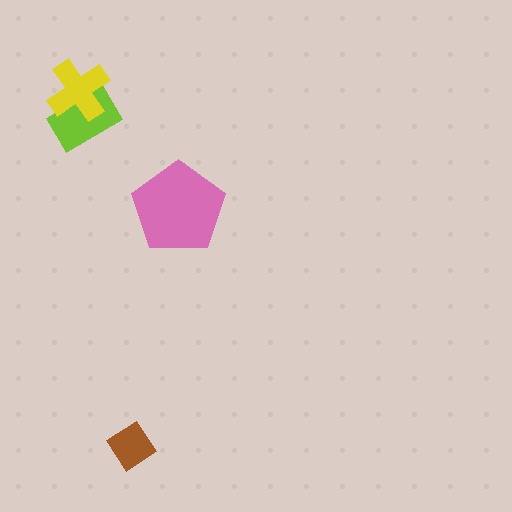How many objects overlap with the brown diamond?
0 objects overlap with the brown diamond.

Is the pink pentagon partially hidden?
No, no other shape covers it.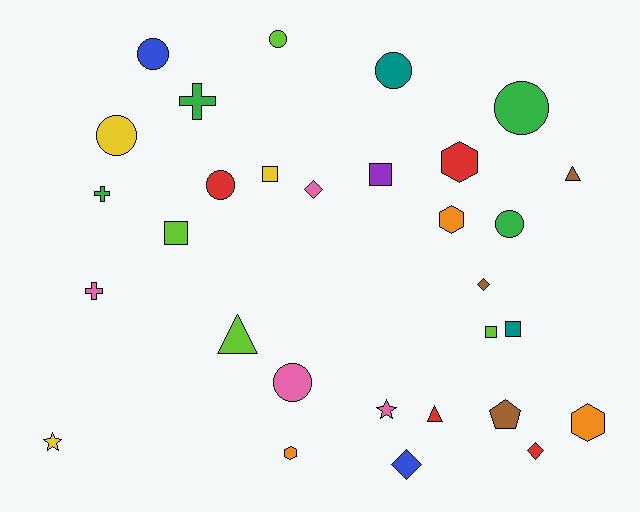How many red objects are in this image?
There are 4 red objects.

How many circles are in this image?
There are 8 circles.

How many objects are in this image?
There are 30 objects.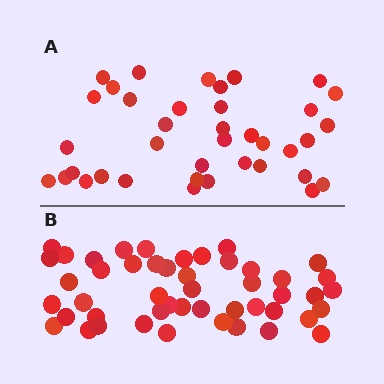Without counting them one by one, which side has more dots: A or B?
Region B (the bottom region) has more dots.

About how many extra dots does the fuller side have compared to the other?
Region B has roughly 10 or so more dots than region A.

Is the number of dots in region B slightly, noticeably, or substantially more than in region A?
Region B has noticeably more, but not dramatically so. The ratio is roughly 1.3 to 1.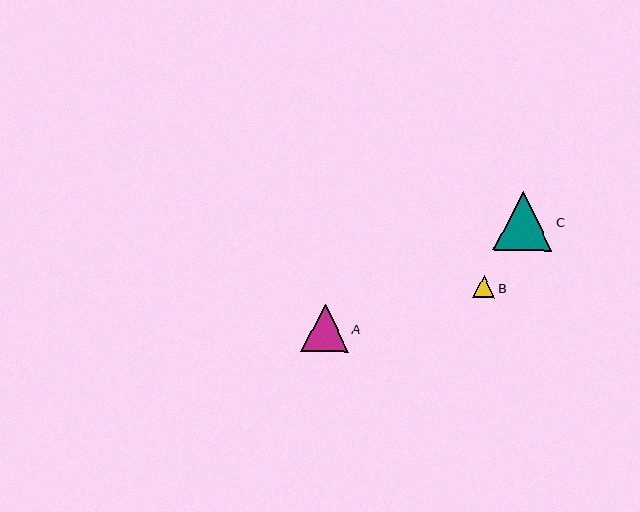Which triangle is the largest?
Triangle C is the largest with a size of approximately 59 pixels.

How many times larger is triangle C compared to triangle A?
Triangle C is approximately 1.3 times the size of triangle A.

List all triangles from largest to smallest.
From largest to smallest: C, A, B.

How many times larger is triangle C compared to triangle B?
Triangle C is approximately 2.8 times the size of triangle B.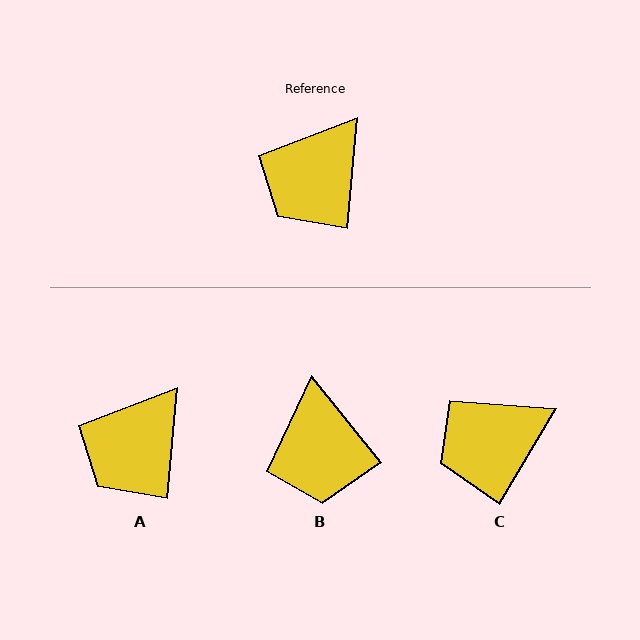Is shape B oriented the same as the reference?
No, it is off by about 44 degrees.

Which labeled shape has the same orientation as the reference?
A.